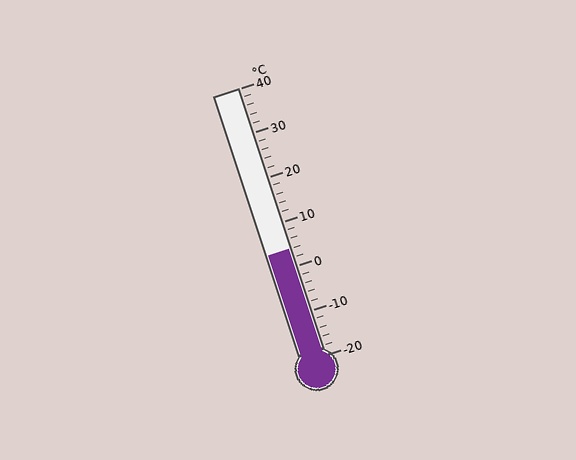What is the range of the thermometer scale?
The thermometer scale ranges from -20°C to 40°C.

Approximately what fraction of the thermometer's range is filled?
The thermometer is filled to approximately 40% of its range.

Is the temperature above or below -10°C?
The temperature is above -10°C.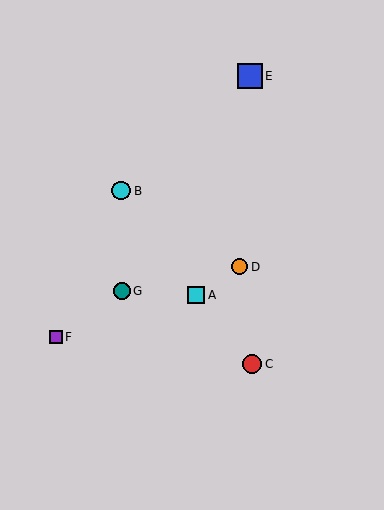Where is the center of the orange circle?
The center of the orange circle is at (240, 267).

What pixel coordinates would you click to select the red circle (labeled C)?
Click at (252, 364) to select the red circle C.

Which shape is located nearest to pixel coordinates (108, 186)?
The cyan circle (labeled B) at (121, 191) is nearest to that location.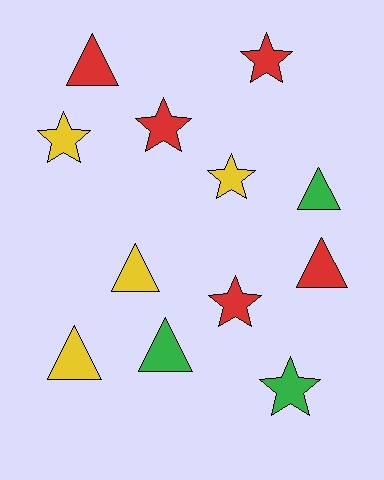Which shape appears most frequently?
Triangle, with 6 objects.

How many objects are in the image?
There are 12 objects.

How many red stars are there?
There are 3 red stars.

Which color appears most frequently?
Red, with 5 objects.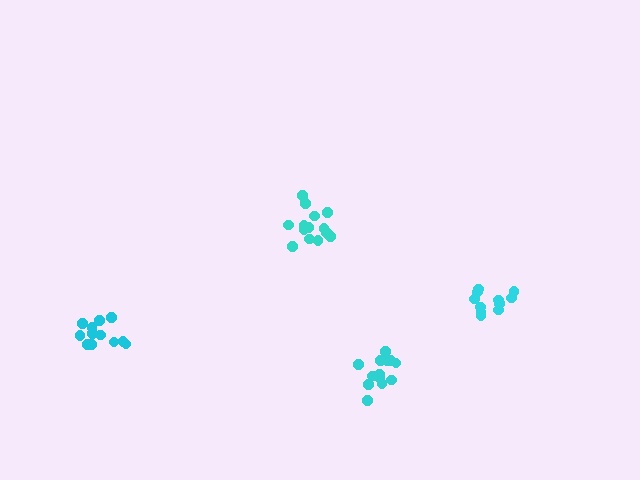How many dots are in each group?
Group 1: 11 dots, Group 2: 12 dots, Group 3: 13 dots, Group 4: 14 dots (50 total).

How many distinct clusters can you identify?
There are 4 distinct clusters.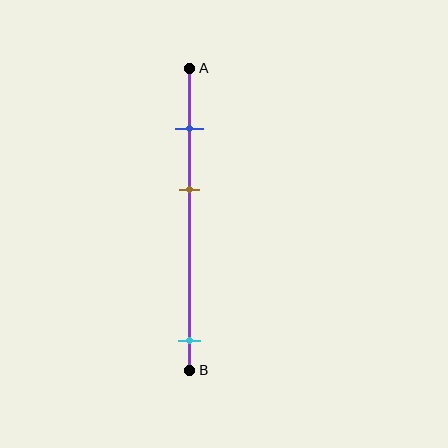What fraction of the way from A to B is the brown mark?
The brown mark is approximately 40% (0.4) of the way from A to B.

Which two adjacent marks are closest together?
The blue and brown marks are the closest adjacent pair.